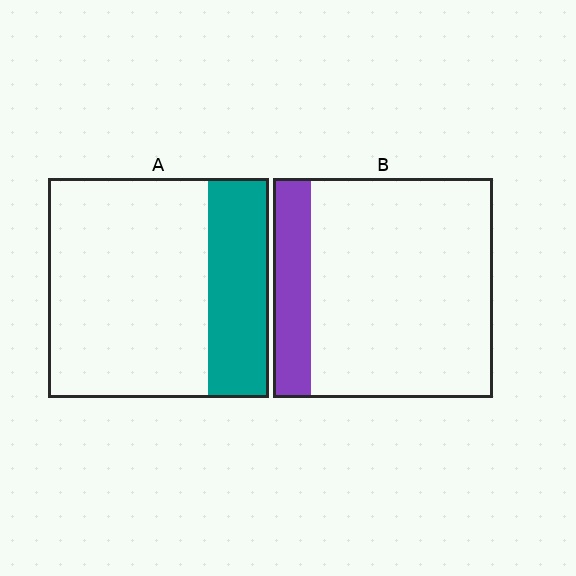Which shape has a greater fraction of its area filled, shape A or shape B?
Shape A.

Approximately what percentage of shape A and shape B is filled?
A is approximately 30% and B is approximately 15%.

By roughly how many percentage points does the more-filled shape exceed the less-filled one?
By roughly 10 percentage points (A over B).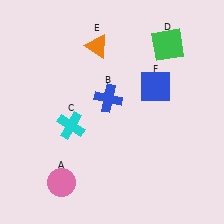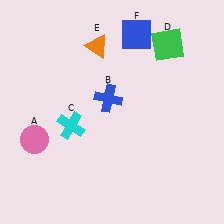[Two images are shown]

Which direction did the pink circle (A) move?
The pink circle (A) moved up.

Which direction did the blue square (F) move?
The blue square (F) moved up.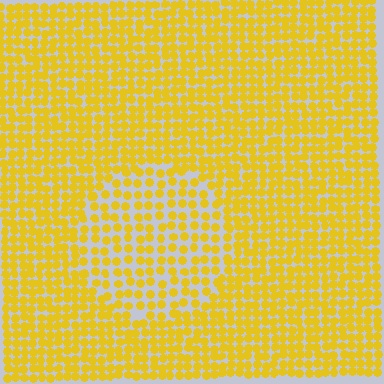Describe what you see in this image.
The image contains small yellow elements arranged at two different densities. A circle-shaped region is visible where the elements are less densely packed than the surrounding area.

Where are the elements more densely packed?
The elements are more densely packed outside the circle boundary.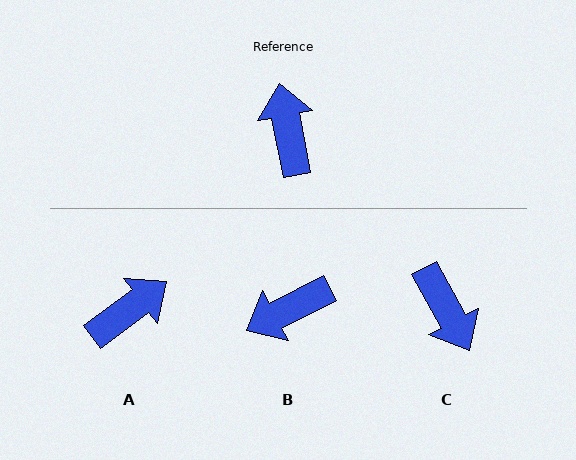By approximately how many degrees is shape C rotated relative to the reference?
Approximately 162 degrees clockwise.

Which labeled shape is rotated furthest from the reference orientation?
C, about 162 degrees away.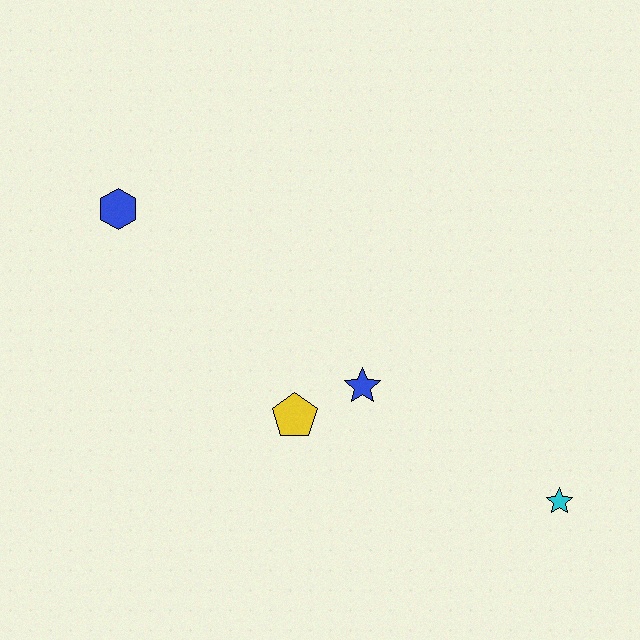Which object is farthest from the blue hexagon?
The cyan star is farthest from the blue hexagon.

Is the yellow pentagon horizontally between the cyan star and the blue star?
No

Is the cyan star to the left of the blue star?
No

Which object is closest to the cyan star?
The blue star is closest to the cyan star.